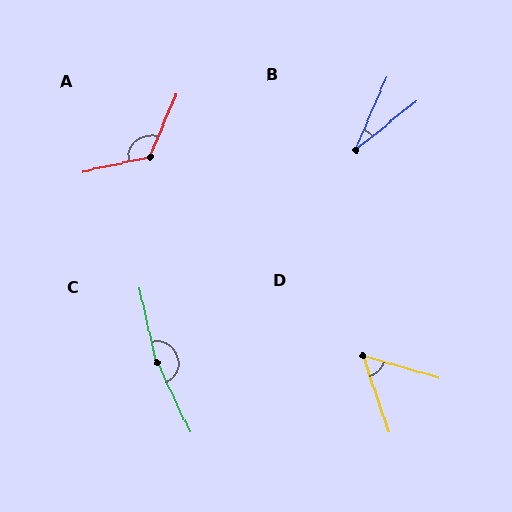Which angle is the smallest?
B, at approximately 28 degrees.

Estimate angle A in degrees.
Approximately 125 degrees.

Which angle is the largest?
C, at approximately 167 degrees.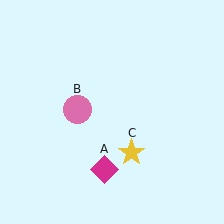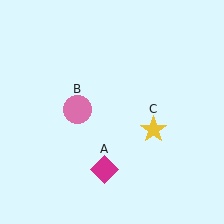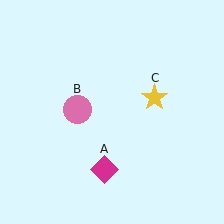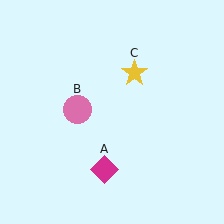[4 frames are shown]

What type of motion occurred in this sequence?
The yellow star (object C) rotated counterclockwise around the center of the scene.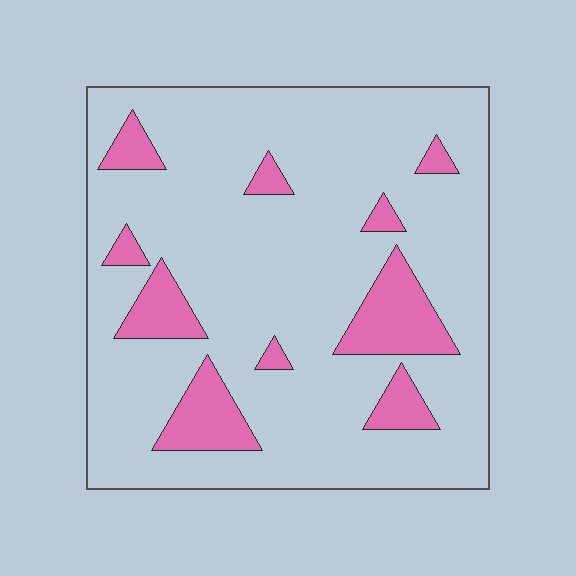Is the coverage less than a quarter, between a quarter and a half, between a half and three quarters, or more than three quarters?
Less than a quarter.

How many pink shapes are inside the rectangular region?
10.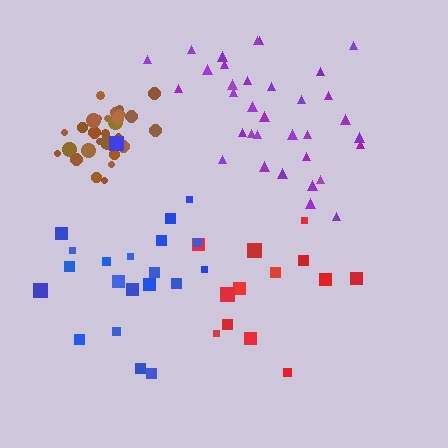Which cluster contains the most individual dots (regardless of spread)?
Purple (34).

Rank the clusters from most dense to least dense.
brown, purple, blue, red.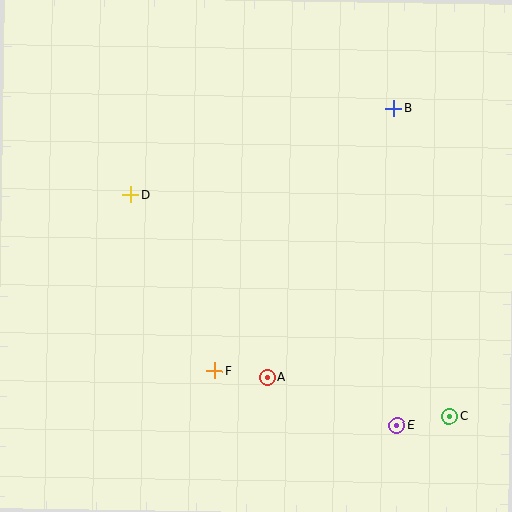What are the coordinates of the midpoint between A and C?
The midpoint between A and C is at (358, 397).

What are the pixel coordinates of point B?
Point B is at (394, 109).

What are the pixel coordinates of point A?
Point A is at (267, 378).